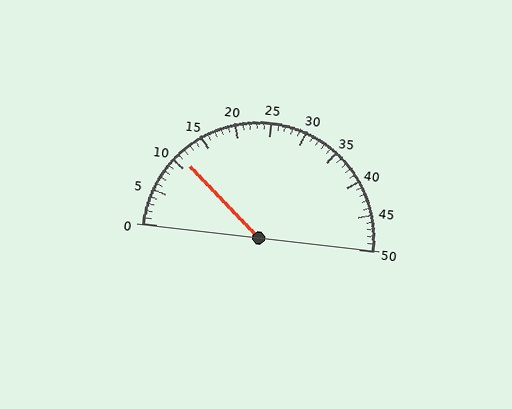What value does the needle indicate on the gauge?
The needle indicates approximately 11.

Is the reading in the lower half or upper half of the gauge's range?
The reading is in the lower half of the range (0 to 50).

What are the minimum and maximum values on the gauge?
The gauge ranges from 0 to 50.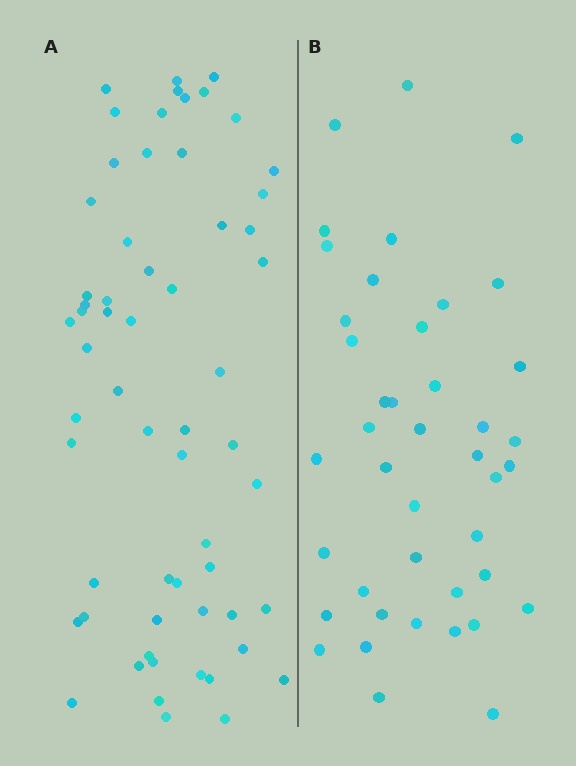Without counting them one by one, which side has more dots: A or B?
Region A (the left region) has more dots.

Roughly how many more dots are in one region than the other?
Region A has approximately 20 more dots than region B.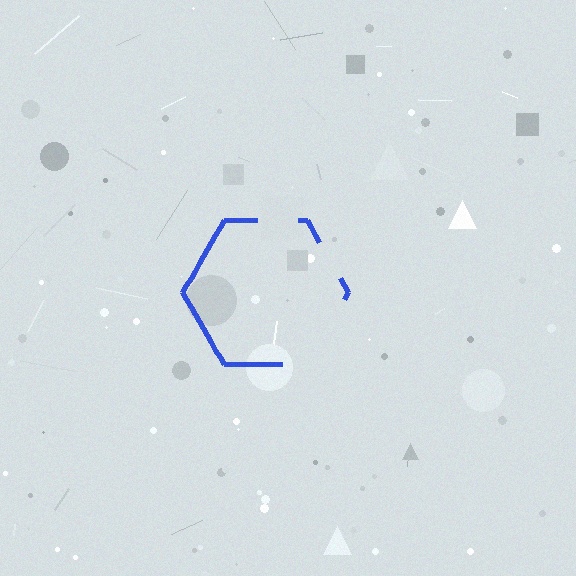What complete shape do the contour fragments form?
The contour fragments form a hexagon.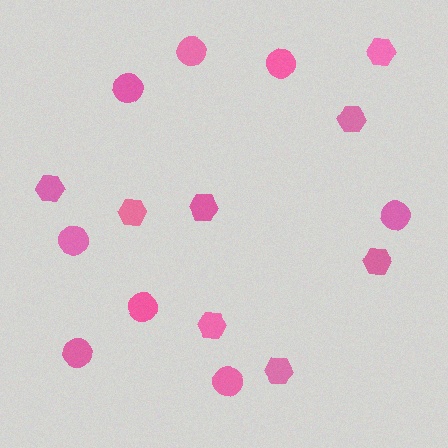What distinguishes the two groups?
There are 2 groups: one group of circles (8) and one group of hexagons (8).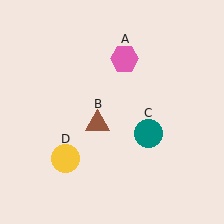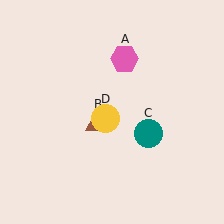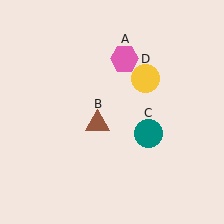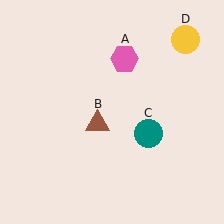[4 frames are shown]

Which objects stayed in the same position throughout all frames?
Pink hexagon (object A) and brown triangle (object B) and teal circle (object C) remained stationary.